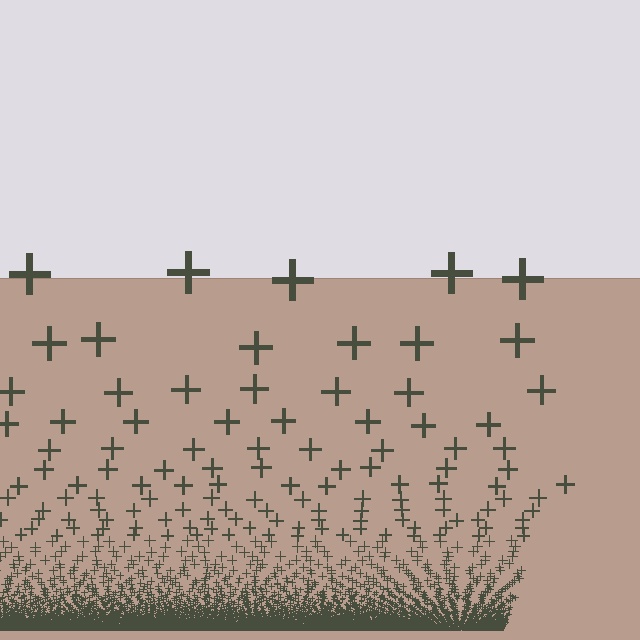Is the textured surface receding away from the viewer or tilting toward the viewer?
The surface appears to tilt toward the viewer. Texture elements get larger and sparser toward the top.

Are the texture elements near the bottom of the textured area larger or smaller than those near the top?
Smaller. The gradient is inverted — elements near the bottom are smaller and denser.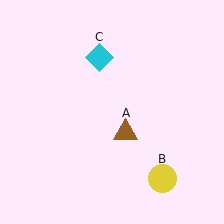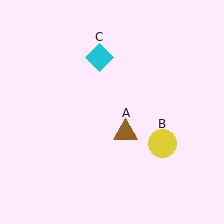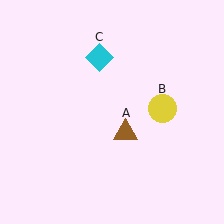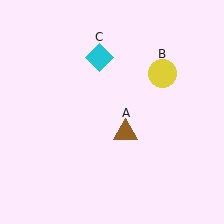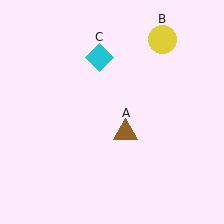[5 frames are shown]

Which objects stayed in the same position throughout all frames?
Brown triangle (object A) and cyan diamond (object C) remained stationary.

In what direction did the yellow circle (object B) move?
The yellow circle (object B) moved up.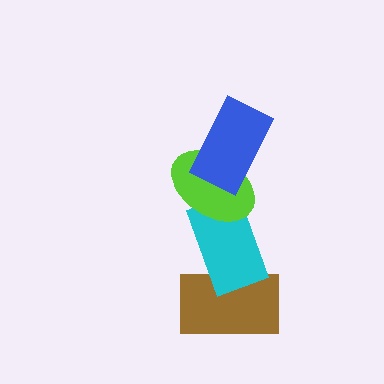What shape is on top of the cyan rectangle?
The lime ellipse is on top of the cyan rectangle.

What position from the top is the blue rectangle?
The blue rectangle is 1st from the top.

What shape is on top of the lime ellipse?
The blue rectangle is on top of the lime ellipse.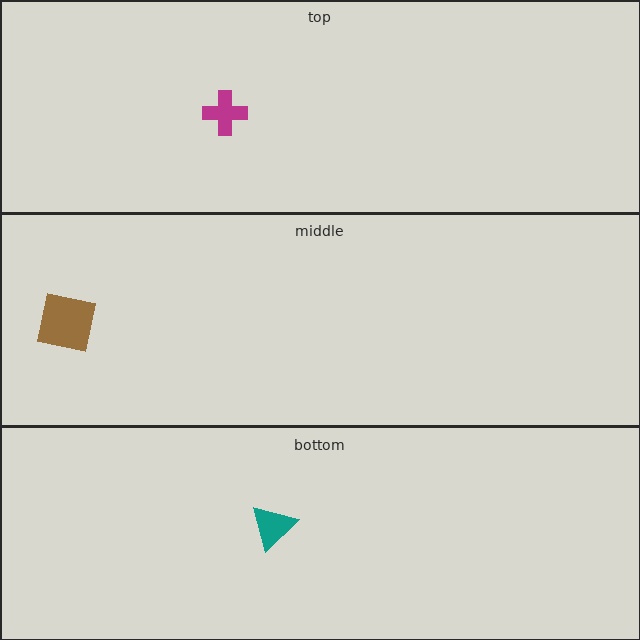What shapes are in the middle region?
The brown square.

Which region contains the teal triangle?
The bottom region.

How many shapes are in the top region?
1.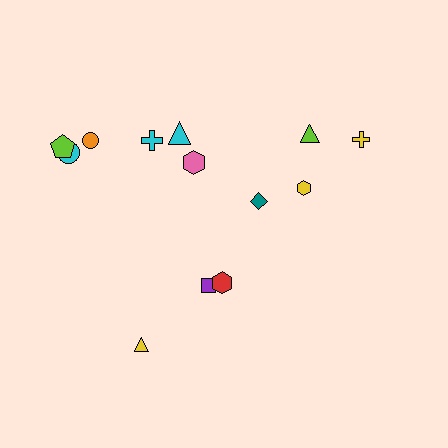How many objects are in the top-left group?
There are 6 objects.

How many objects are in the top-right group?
There are 4 objects.